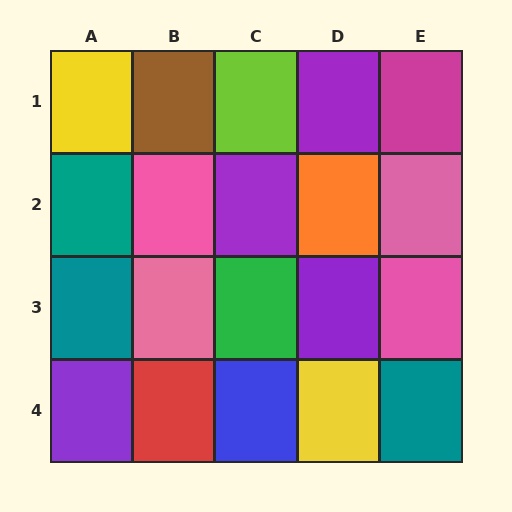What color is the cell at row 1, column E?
Magenta.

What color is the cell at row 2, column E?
Pink.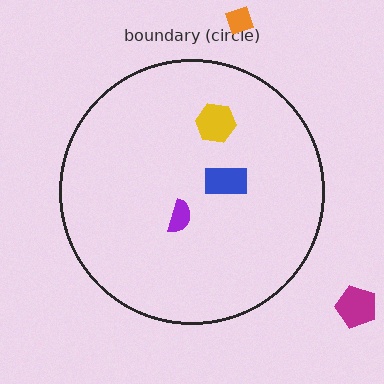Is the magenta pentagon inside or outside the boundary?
Outside.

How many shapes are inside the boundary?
3 inside, 2 outside.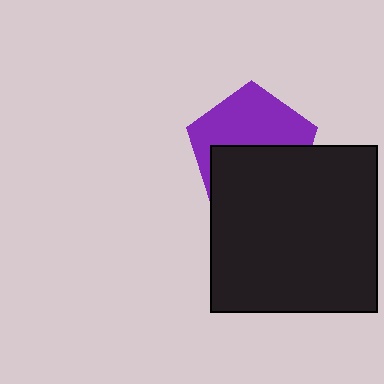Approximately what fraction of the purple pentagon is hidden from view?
Roughly 49% of the purple pentagon is hidden behind the black square.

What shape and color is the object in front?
The object in front is a black square.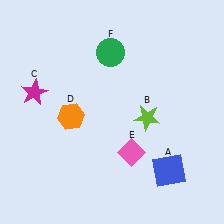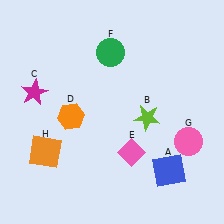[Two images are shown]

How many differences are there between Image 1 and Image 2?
There are 2 differences between the two images.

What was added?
A pink circle (G), an orange square (H) were added in Image 2.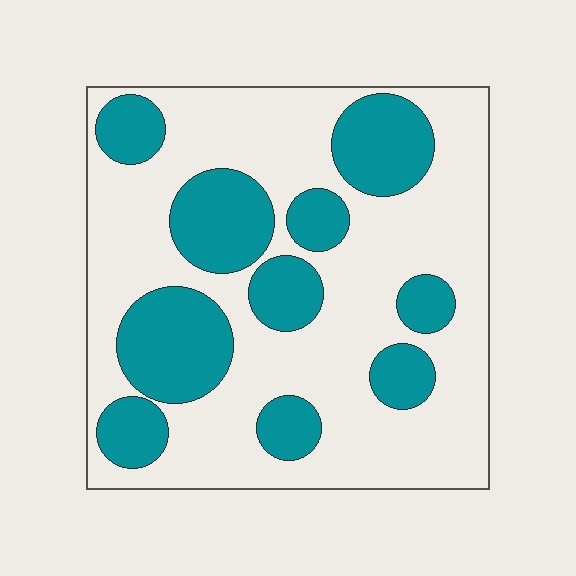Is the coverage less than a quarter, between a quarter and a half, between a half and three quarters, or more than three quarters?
Between a quarter and a half.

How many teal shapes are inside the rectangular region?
10.